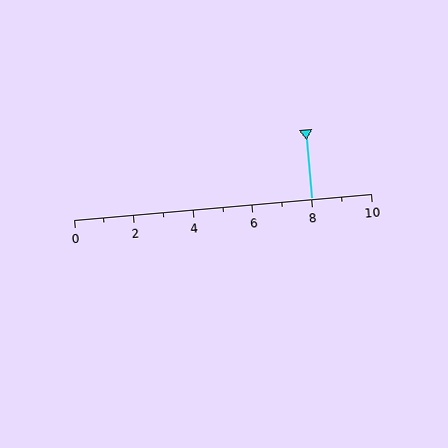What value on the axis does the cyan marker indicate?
The marker indicates approximately 8.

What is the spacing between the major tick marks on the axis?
The major ticks are spaced 2 apart.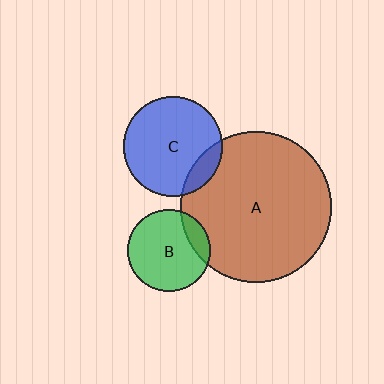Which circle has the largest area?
Circle A (brown).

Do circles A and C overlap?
Yes.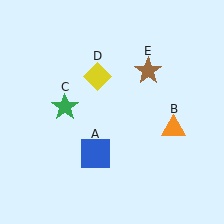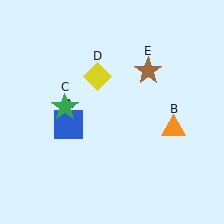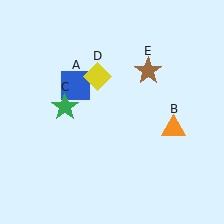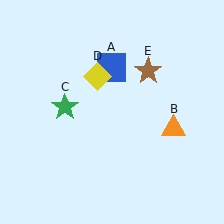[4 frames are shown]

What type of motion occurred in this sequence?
The blue square (object A) rotated clockwise around the center of the scene.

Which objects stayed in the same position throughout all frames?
Orange triangle (object B) and green star (object C) and yellow diamond (object D) and brown star (object E) remained stationary.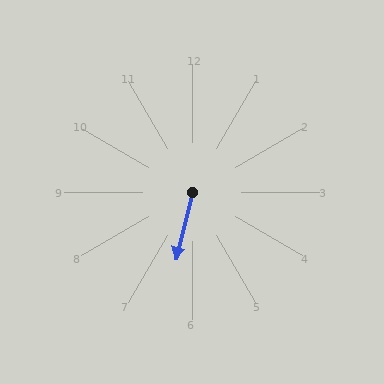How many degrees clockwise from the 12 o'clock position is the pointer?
Approximately 194 degrees.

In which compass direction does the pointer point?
South.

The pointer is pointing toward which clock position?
Roughly 6 o'clock.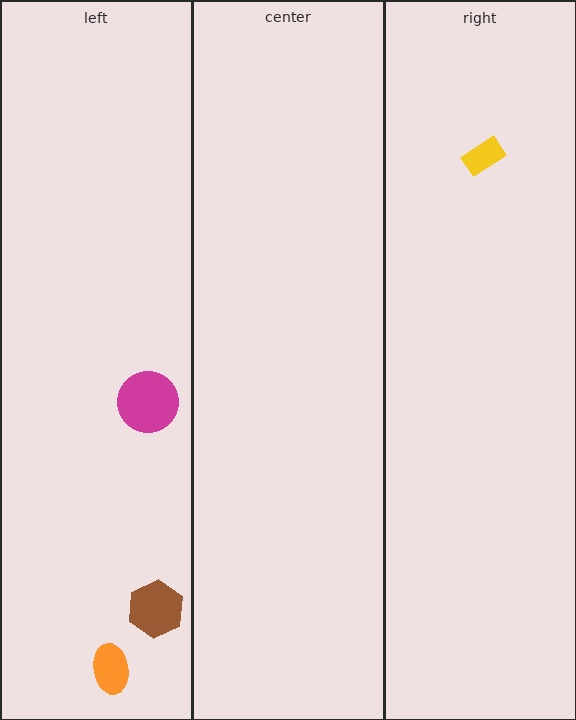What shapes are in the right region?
The yellow rectangle.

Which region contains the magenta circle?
The left region.